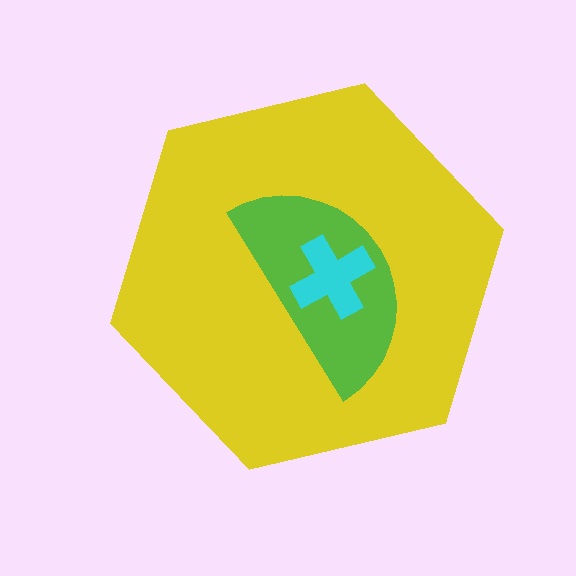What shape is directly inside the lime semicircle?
The cyan cross.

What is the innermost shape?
The cyan cross.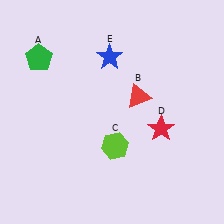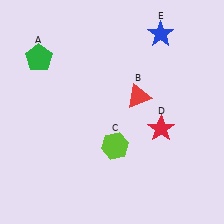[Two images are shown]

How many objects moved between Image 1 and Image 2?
1 object moved between the two images.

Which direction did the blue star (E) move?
The blue star (E) moved right.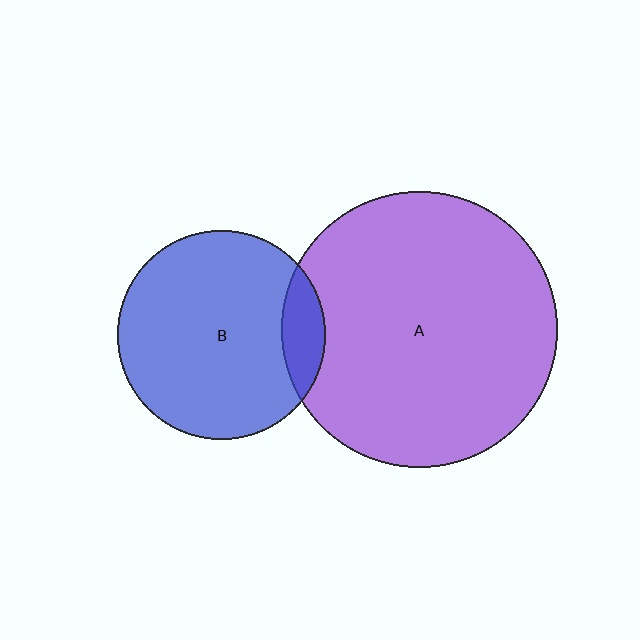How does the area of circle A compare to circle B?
Approximately 1.8 times.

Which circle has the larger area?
Circle A (purple).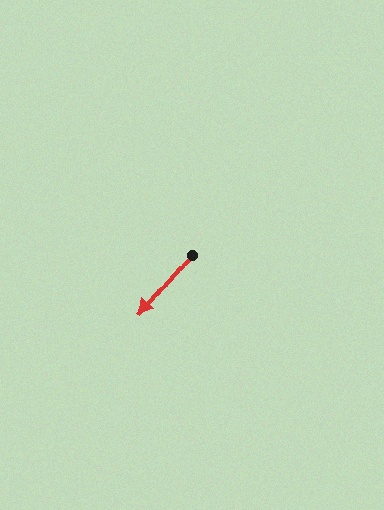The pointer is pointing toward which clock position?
Roughly 7 o'clock.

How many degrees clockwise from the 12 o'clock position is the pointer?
Approximately 220 degrees.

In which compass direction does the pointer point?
Southwest.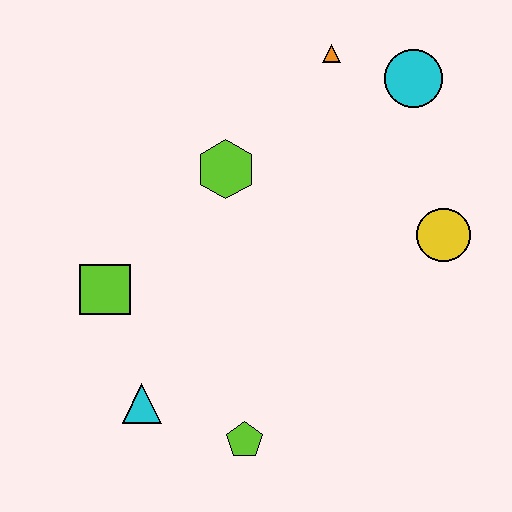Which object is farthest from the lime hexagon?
The lime pentagon is farthest from the lime hexagon.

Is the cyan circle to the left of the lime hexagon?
No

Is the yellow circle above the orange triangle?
No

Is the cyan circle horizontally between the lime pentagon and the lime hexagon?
No